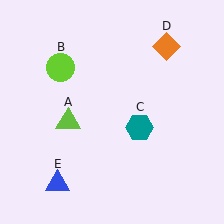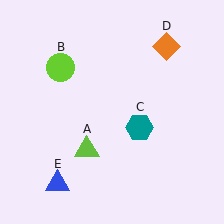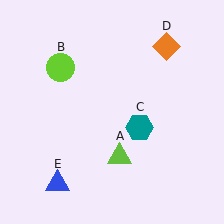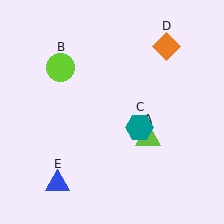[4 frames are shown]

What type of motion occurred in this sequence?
The lime triangle (object A) rotated counterclockwise around the center of the scene.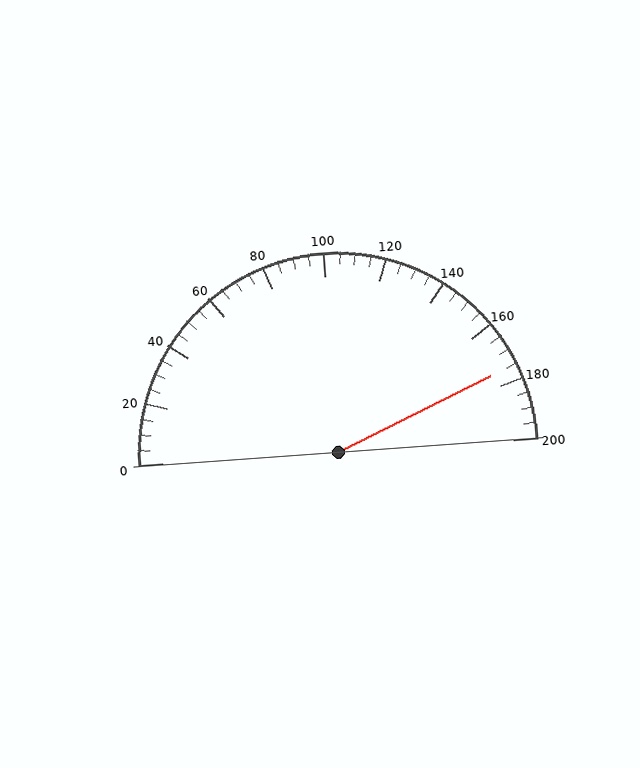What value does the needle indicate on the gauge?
The needle indicates approximately 175.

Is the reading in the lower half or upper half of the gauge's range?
The reading is in the upper half of the range (0 to 200).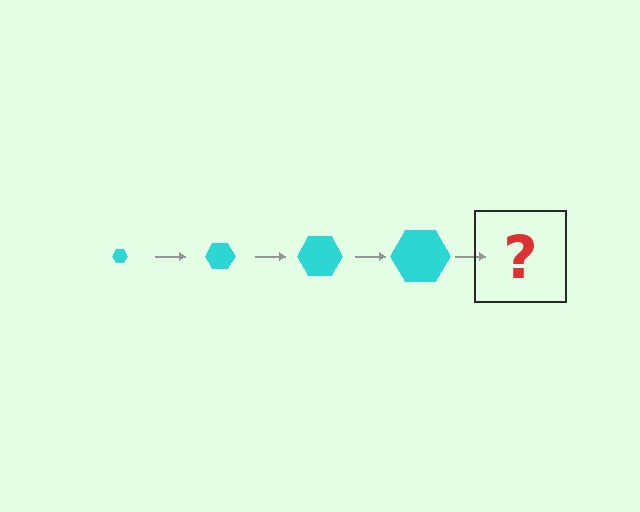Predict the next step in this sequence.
The next step is a cyan hexagon, larger than the previous one.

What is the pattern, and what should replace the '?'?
The pattern is that the hexagon gets progressively larger each step. The '?' should be a cyan hexagon, larger than the previous one.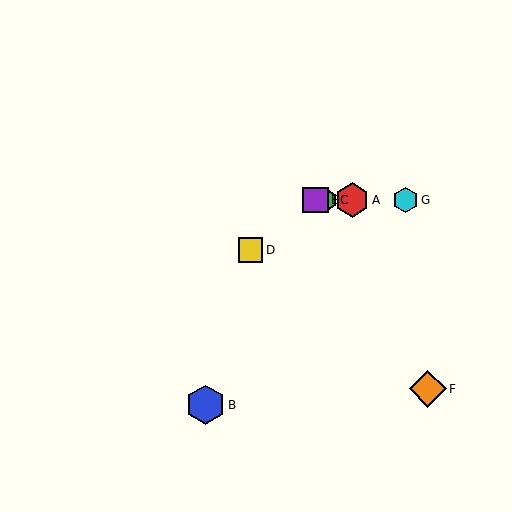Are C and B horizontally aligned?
No, C is at y≈200 and B is at y≈405.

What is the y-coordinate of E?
Object E is at y≈200.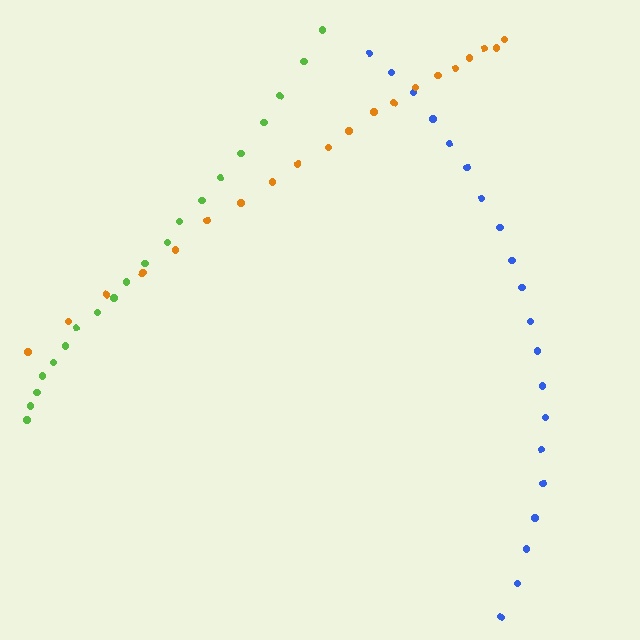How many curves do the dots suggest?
There are 3 distinct paths.